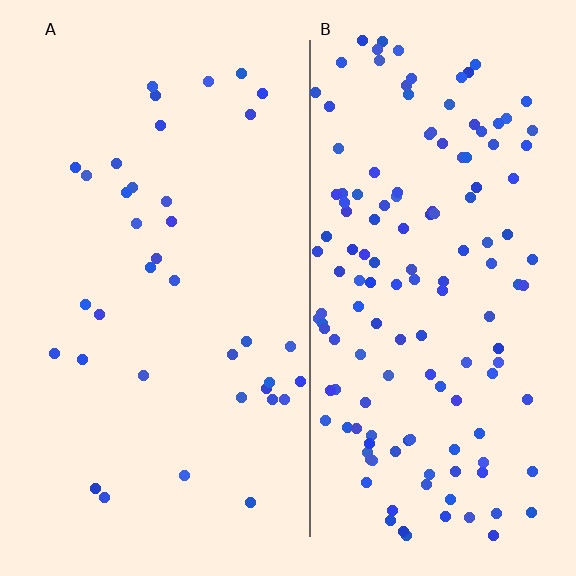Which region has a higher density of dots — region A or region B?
B (the right).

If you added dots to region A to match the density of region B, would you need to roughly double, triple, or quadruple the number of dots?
Approximately quadruple.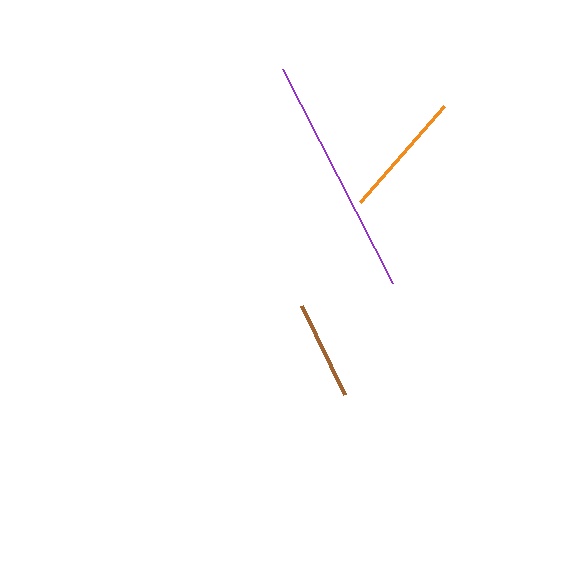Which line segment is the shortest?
The brown line is the shortest at approximately 99 pixels.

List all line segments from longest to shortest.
From longest to shortest: purple, orange, brown.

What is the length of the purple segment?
The purple segment is approximately 241 pixels long.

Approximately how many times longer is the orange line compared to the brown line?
The orange line is approximately 1.3 times the length of the brown line.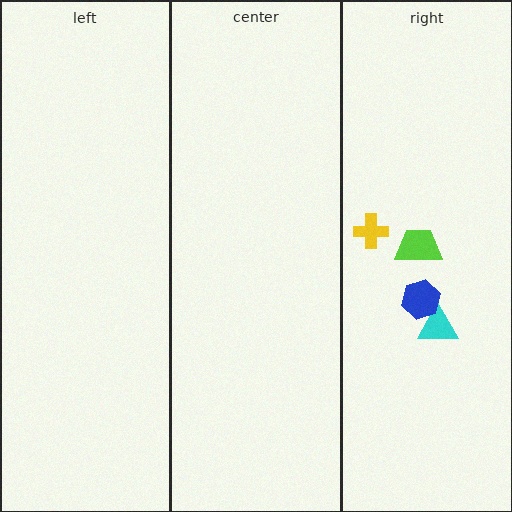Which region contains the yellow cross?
The right region.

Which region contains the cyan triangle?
The right region.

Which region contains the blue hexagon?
The right region.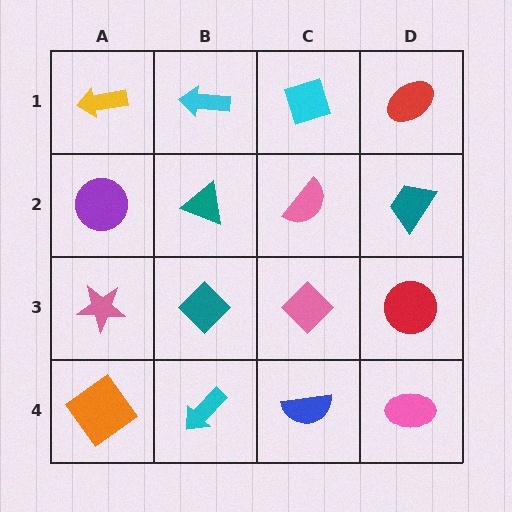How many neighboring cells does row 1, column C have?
3.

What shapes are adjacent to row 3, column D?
A teal trapezoid (row 2, column D), a pink ellipse (row 4, column D), a pink diamond (row 3, column C).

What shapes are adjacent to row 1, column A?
A purple circle (row 2, column A), a cyan arrow (row 1, column B).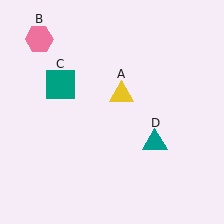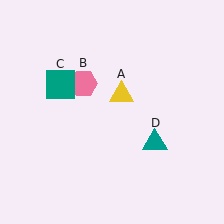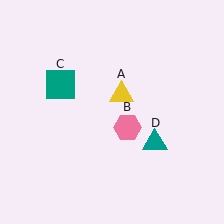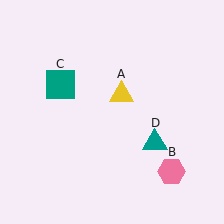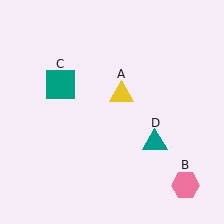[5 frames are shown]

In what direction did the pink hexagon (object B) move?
The pink hexagon (object B) moved down and to the right.